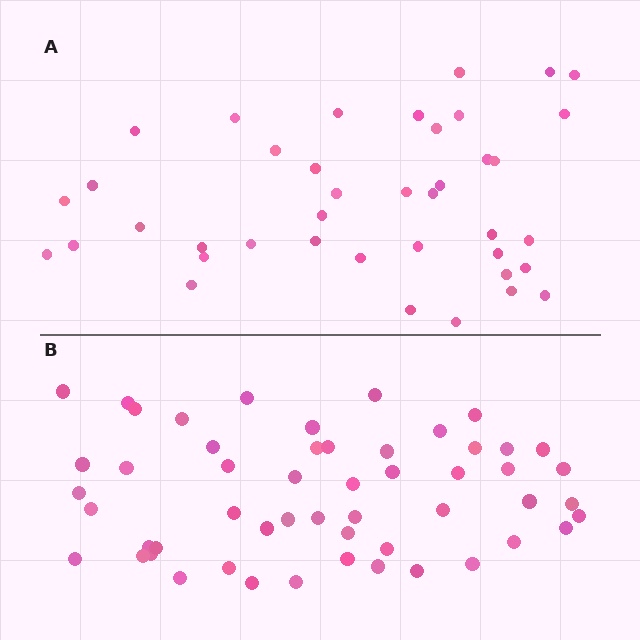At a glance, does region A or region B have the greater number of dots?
Region B (the bottom region) has more dots.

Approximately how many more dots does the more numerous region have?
Region B has approximately 15 more dots than region A.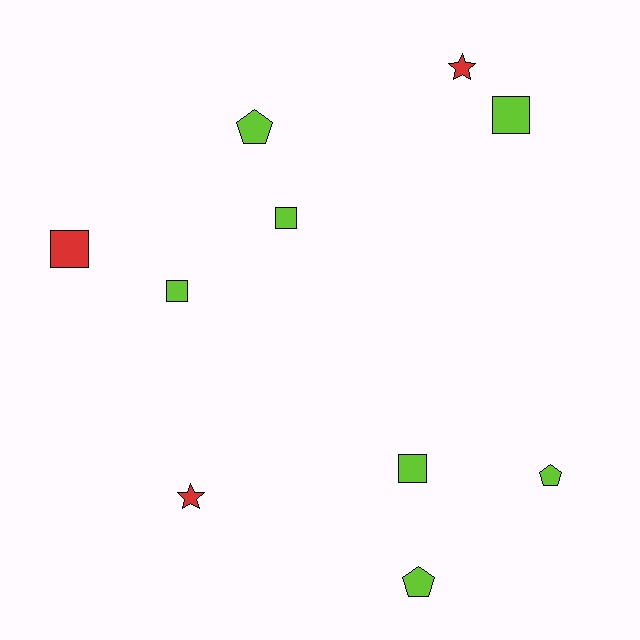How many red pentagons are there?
There are no red pentagons.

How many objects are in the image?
There are 10 objects.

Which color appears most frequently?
Lime, with 7 objects.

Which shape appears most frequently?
Square, with 5 objects.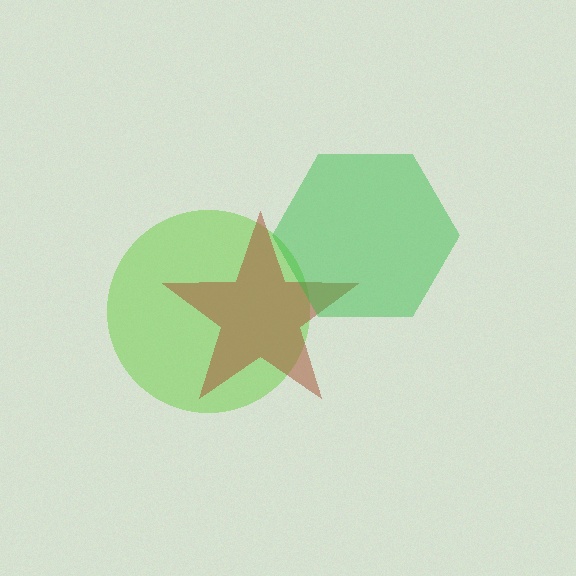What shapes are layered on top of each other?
The layered shapes are: a lime circle, a brown star, a green hexagon.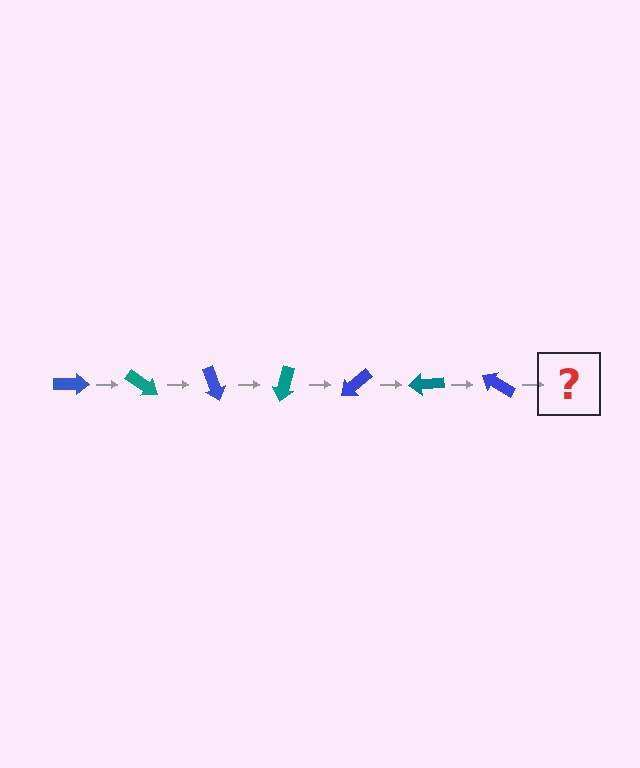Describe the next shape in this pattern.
It should be a teal arrow, rotated 245 degrees from the start.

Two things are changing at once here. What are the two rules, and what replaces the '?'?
The two rules are that it rotates 35 degrees each step and the color cycles through blue and teal. The '?' should be a teal arrow, rotated 245 degrees from the start.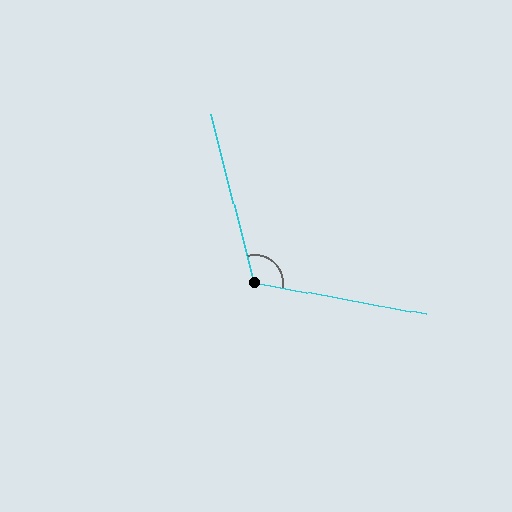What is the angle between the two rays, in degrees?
Approximately 115 degrees.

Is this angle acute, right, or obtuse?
It is obtuse.